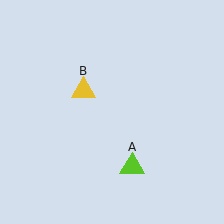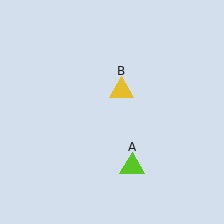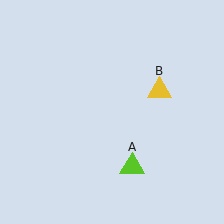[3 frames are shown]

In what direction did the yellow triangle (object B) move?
The yellow triangle (object B) moved right.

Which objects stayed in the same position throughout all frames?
Lime triangle (object A) remained stationary.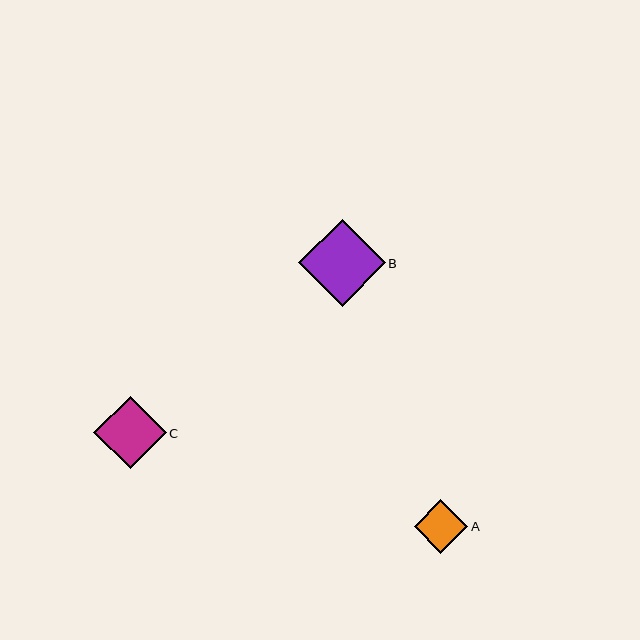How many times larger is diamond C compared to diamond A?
Diamond C is approximately 1.4 times the size of diamond A.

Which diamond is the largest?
Diamond B is the largest with a size of approximately 86 pixels.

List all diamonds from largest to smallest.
From largest to smallest: B, C, A.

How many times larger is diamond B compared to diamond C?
Diamond B is approximately 1.2 times the size of diamond C.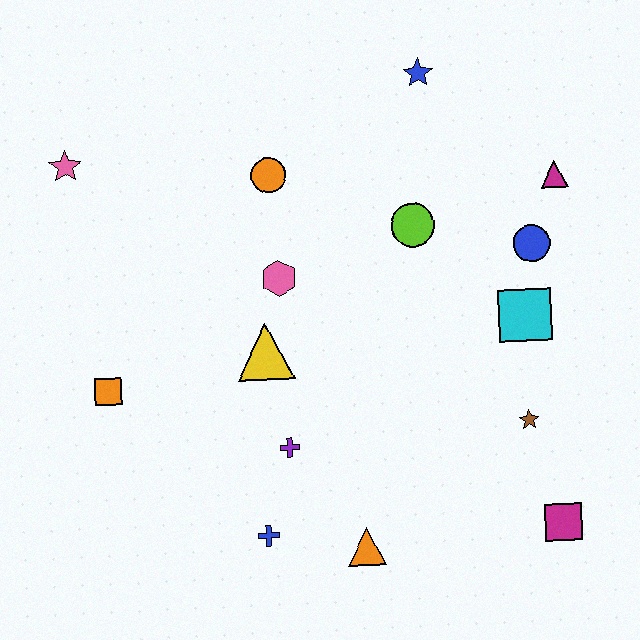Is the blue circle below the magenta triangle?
Yes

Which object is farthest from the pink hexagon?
The magenta square is farthest from the pink hexagon.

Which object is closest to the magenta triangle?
The blue circle is closest to the magenta triangle.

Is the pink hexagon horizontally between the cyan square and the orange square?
Yes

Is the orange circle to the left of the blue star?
Yes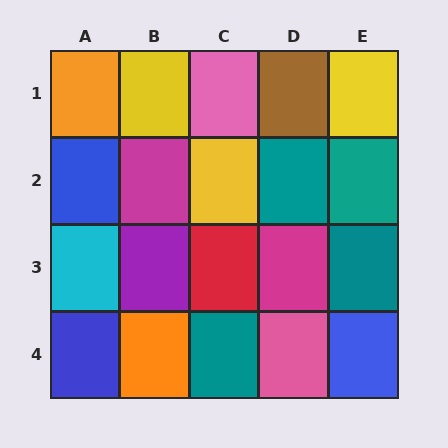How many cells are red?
1 cell is red.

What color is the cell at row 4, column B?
Orange.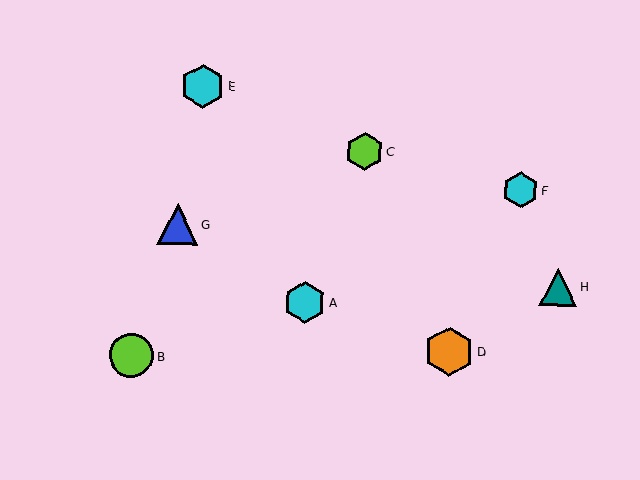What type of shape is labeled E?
Shape E is a cyan hexagon.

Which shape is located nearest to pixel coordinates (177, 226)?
The blue triangle (labeled G) at (177, 224) is nearest to that location.